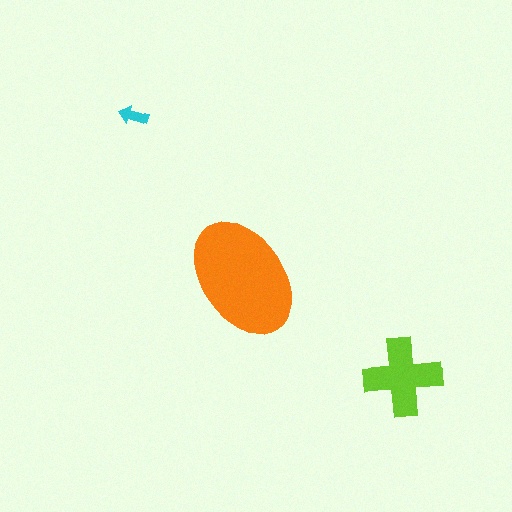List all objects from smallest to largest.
The cyan arrow, the lime cross, the orange ellipse.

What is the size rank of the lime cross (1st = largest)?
2nd.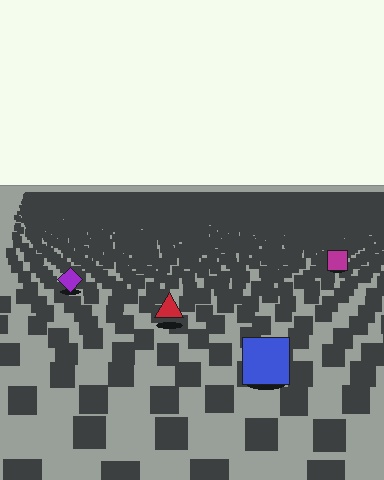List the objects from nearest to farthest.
From nearest to farthest: the blue square, the red triangle, the purple diamond, the magenta square.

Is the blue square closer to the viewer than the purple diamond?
Yes. The blue square is closer — you can tell from the texture gradient: the ground texture is coarser near it.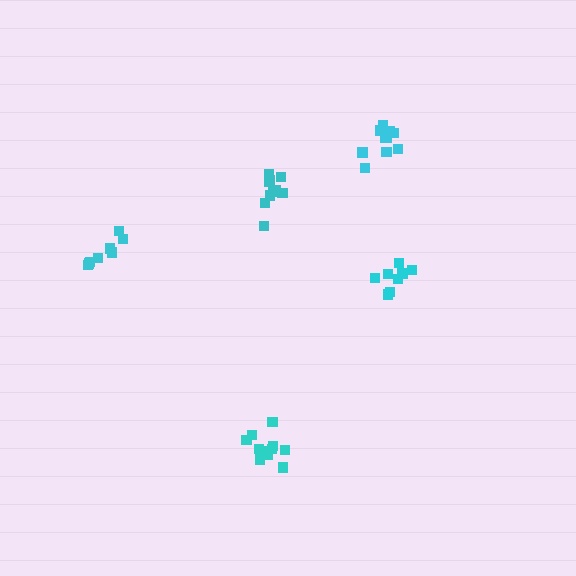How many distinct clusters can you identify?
There are 5 distinct clusters.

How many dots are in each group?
Group 1: 8 dots, Group 2: 11 dots, Group 3: 10 dots, Group 4: 8 dots, Group 5: 10 dots (47 total).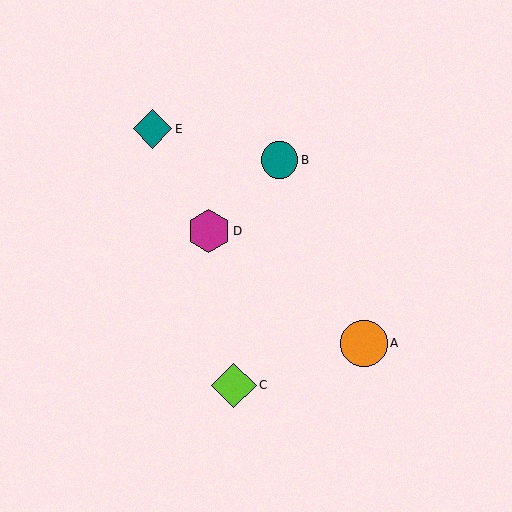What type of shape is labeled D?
Shape D is a magenta hexagon.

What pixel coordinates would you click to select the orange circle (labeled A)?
Click at (364, 343) to select the orange circle A.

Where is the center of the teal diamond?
The center of the teal diamond is at (152, 129).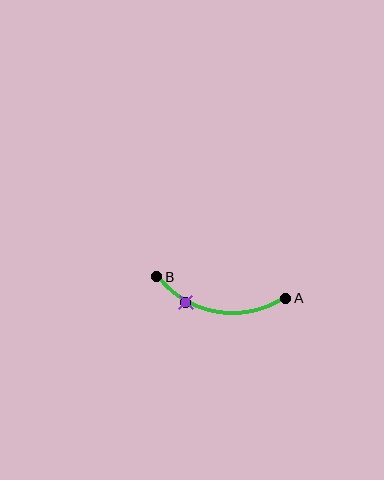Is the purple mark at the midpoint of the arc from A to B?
No. The purple mark lies on the arc but is closer to endpoint B. The arc midpoint would be at the point on the curve equidistant along the arc from both A and B.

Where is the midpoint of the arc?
The arc midpoint is the point on the curve farthest from the straight line joining A and B. It sits below that line.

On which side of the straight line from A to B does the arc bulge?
The arc bulges below the straight line connecting A and B.